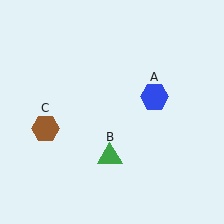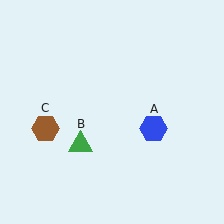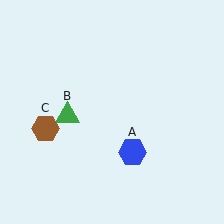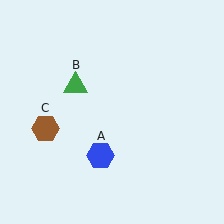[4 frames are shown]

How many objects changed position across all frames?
2 objects changed position: blue hexagon (object A), green triangle (object B).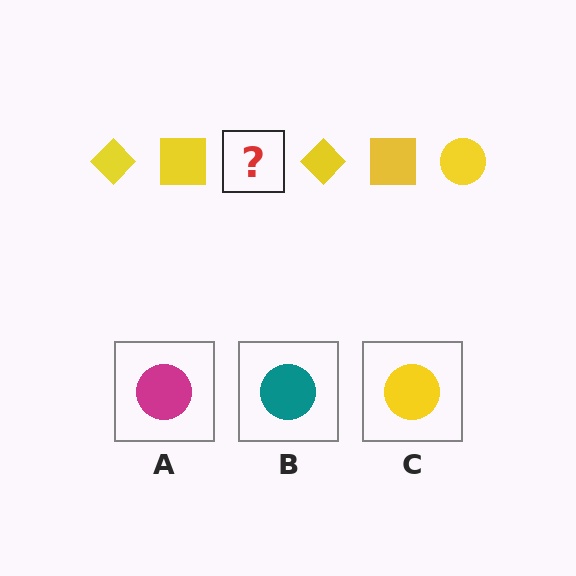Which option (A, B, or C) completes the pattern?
C.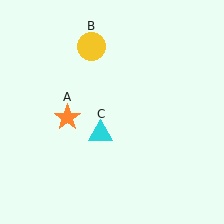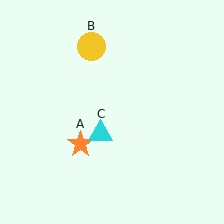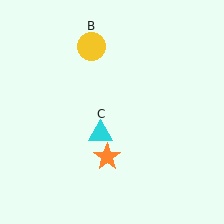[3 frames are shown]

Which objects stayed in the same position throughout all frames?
Yellow circle (object B) and cyan triangle (object C) remained stationary.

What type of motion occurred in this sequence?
The orange star (object A) rotated counterclockwise around the center of the scene.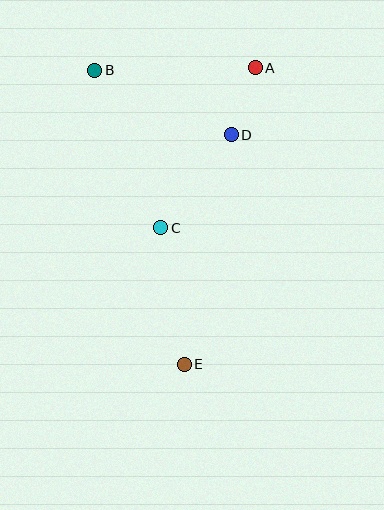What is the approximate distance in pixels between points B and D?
The distance between B and D is approximately 151 pixels.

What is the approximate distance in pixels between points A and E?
The distance between A and E is approximately 305 pixels.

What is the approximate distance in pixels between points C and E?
The distance between C and E is approximately 139 pixels.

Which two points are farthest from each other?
Points B and E are farthest from each other.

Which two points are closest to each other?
Points A and D are closest to each other.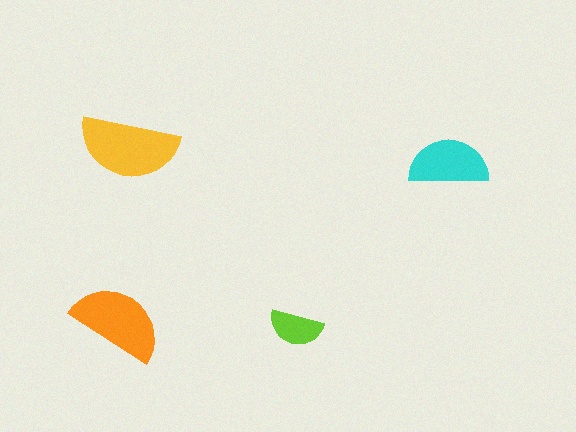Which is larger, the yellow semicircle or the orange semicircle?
The yellow one.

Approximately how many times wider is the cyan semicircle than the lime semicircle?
About 1.5 times wider.